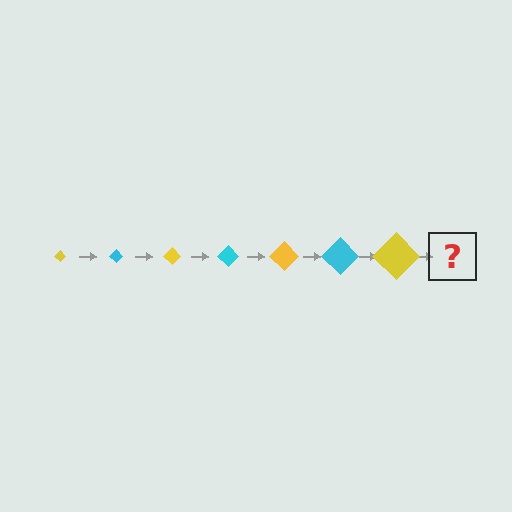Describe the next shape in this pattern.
It should be a cyan diamond, larger than the previous one.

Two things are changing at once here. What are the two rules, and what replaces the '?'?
The two rules are that the diamond grows larger each step and the color cycles through yellow and cyan. The '?' should be a cyan diamond, larger than the previous one.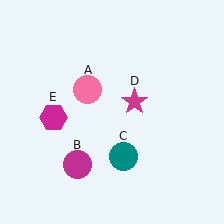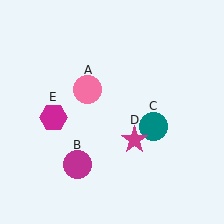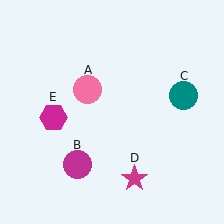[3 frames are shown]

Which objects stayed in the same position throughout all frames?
Pink circle (object A) and magenta circle (object B) and magenta hexagon (object E) remained stationary.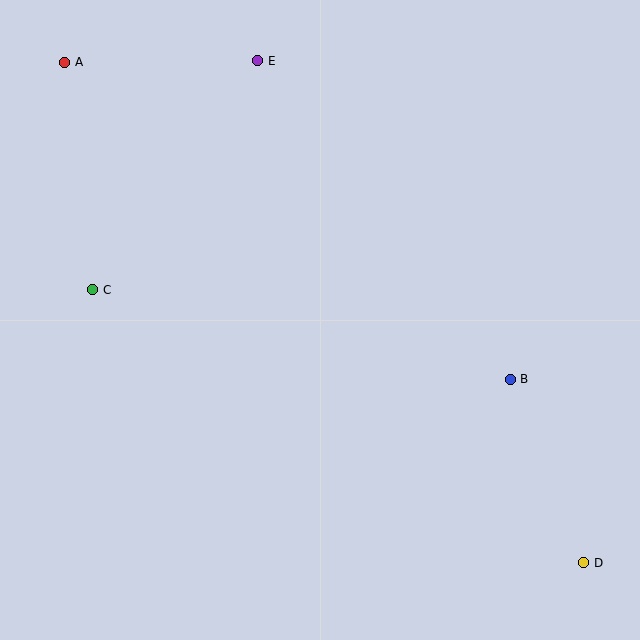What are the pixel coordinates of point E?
Point E is at (258, 61).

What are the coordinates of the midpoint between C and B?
The midpoint between C and B is at (301, 334).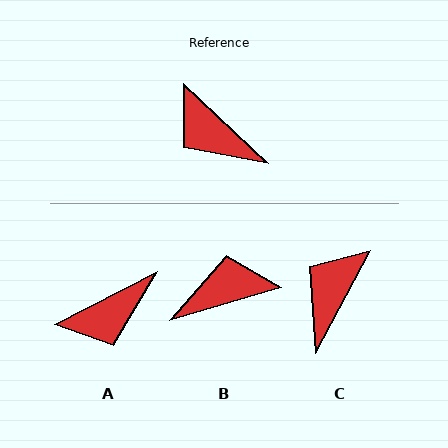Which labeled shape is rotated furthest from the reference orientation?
B, about 120 degrees away.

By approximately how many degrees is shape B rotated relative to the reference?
Approximately 120 degrees clockwise.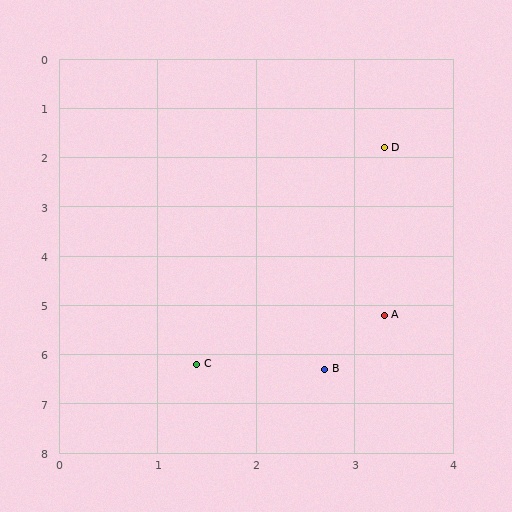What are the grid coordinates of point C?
Point C is at approximately (1.4, 6.2).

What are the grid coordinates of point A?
Point A is at approximately (3.3, 5.2).